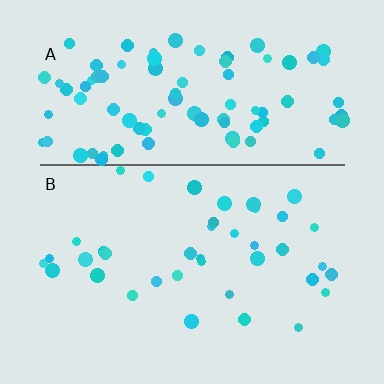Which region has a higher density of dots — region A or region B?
A (the top).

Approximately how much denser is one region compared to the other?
Approximately 2.4× — region A over region B.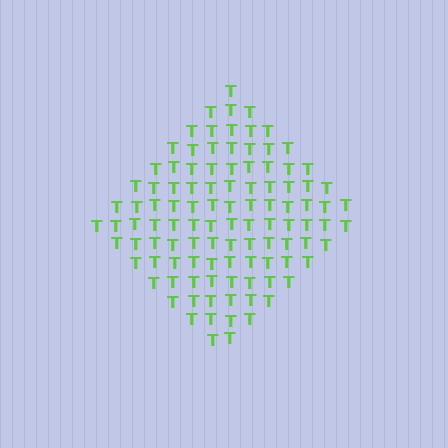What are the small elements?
The small elements are letter T's.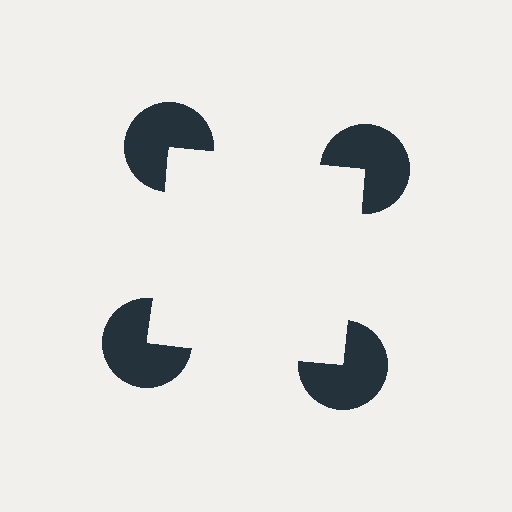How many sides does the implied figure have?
4 sides.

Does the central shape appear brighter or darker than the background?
It typically appears slightly brighter than the background, even though no actual brightness change is drawn.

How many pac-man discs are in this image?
There are 4 — one at each vertex of the illusory square.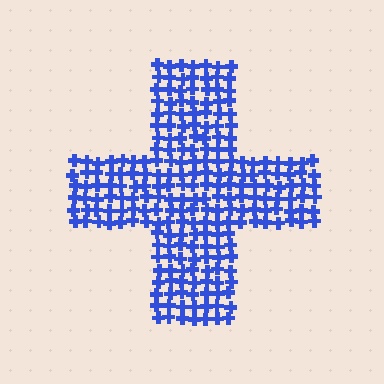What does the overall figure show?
The overall figure shows a cross.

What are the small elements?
The small elements are crosses.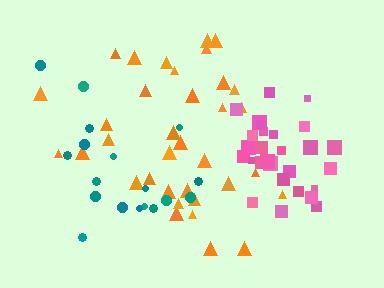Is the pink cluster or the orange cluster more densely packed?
Pink.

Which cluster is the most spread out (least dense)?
Orange.